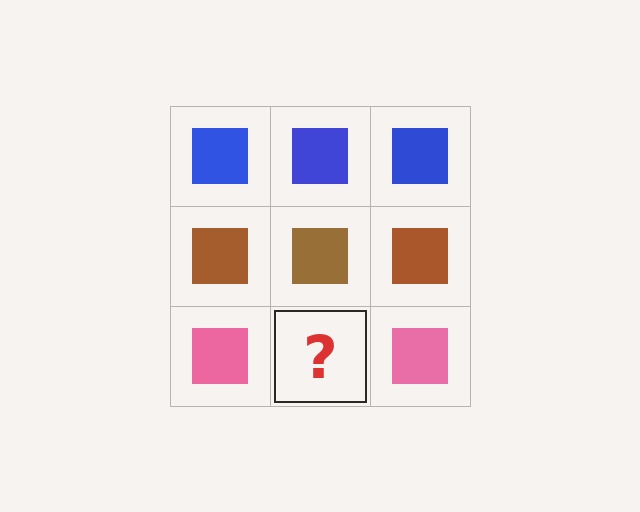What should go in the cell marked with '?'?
The missing cell should contain a pink square.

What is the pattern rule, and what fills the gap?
The rule is that each row has a consistent color. The gap should be filled with a pink square.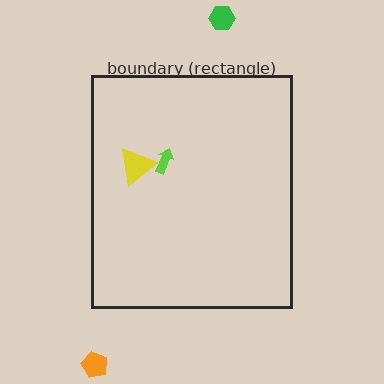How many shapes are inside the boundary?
2 inside, 2 outside.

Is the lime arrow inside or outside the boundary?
Inside.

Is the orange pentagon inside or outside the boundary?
Outside.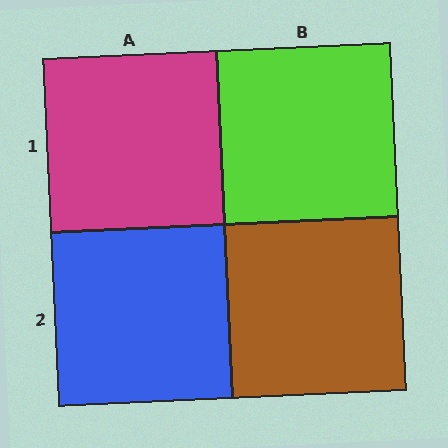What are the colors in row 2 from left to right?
Blue, brown.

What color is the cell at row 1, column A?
Magenta.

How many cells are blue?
1 cell is blue.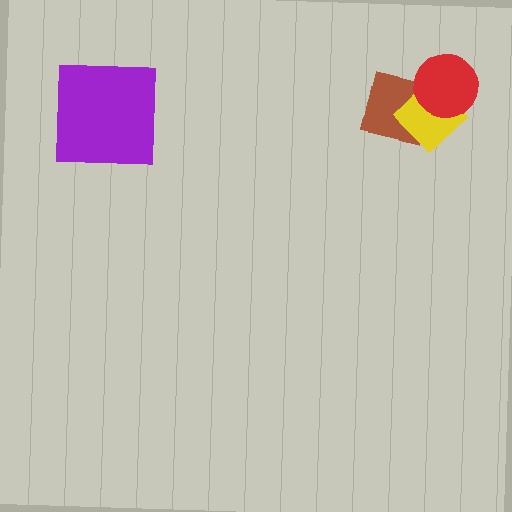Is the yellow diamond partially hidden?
Yes, it is partially covered by another shape.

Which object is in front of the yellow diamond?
The red circle is in front of the yellow diamond.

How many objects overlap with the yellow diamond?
2 objects overlap with the yellow diamond.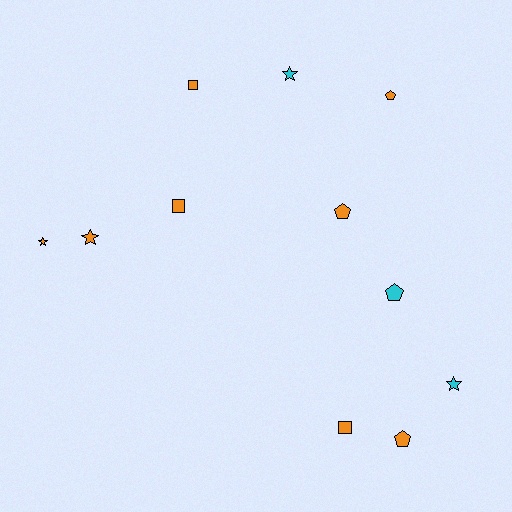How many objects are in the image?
There are 11 objects.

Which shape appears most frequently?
Pentagon, with 4 objects.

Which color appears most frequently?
Orange, with 8 objects.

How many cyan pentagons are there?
There is 1 cyan pentagon.